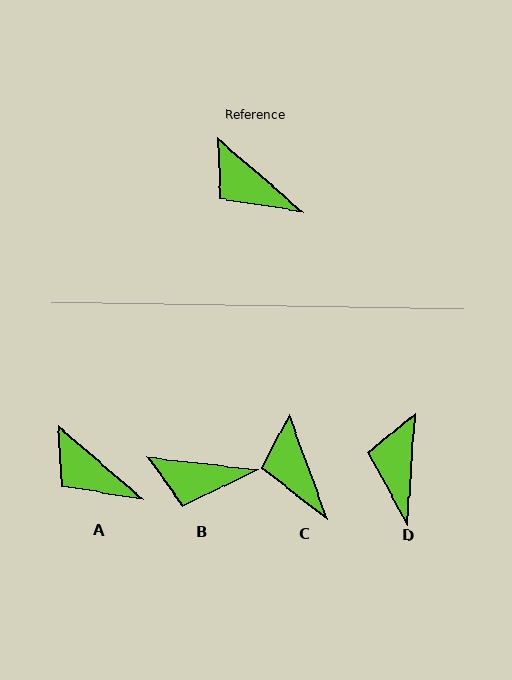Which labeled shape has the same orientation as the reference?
A.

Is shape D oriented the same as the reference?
No, it is off by about 53 degrees.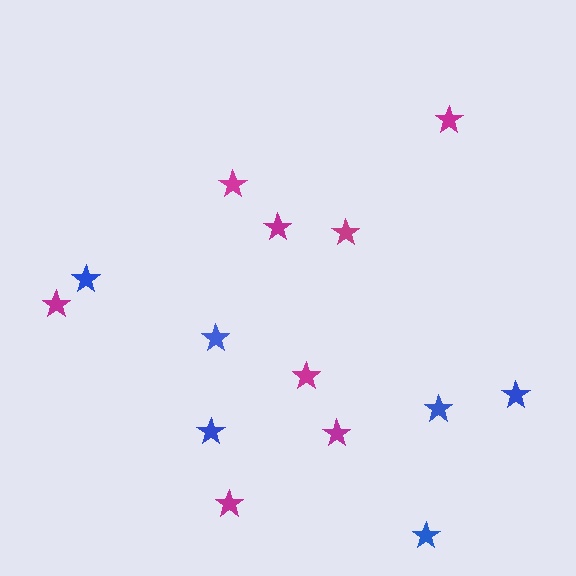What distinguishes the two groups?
There are 2 groups: one group of blue stars (6) and one group of magenta stars (8).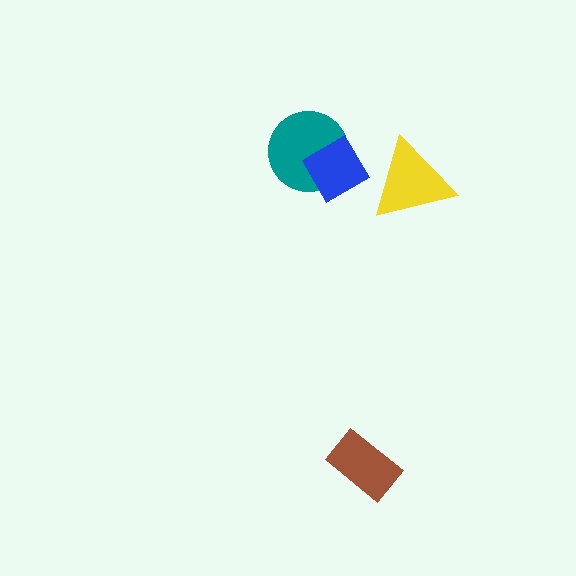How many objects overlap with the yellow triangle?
0 objects overlap with the yellow triangle.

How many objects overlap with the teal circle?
1 object overlaps with the teal circle.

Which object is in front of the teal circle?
The blue diamond is in front of the teal circle.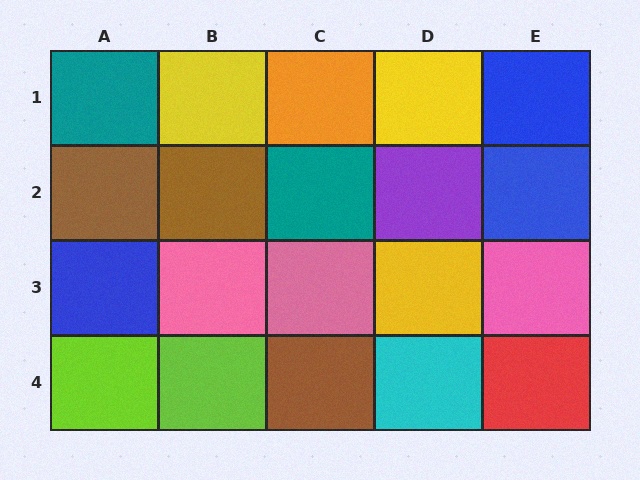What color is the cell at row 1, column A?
Teal.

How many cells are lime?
2 cells are lime.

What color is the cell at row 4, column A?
Lime.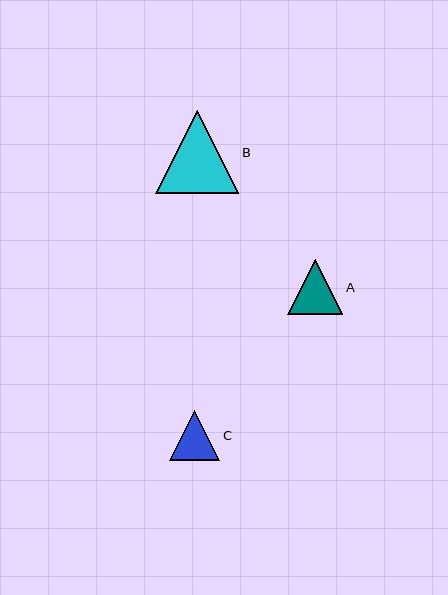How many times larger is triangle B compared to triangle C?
Triangle B is approximately 1.7 times the size of triangle C.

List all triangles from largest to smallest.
From largest to smallest: B, A, C.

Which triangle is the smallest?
Triangle C is the smallest with a size of approximately 50 pixels.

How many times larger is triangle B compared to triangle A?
Triangle B is approximately 1.5 times the size of triangle A.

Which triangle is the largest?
Triangle B is the largest with a size of approximately 83 pixels.